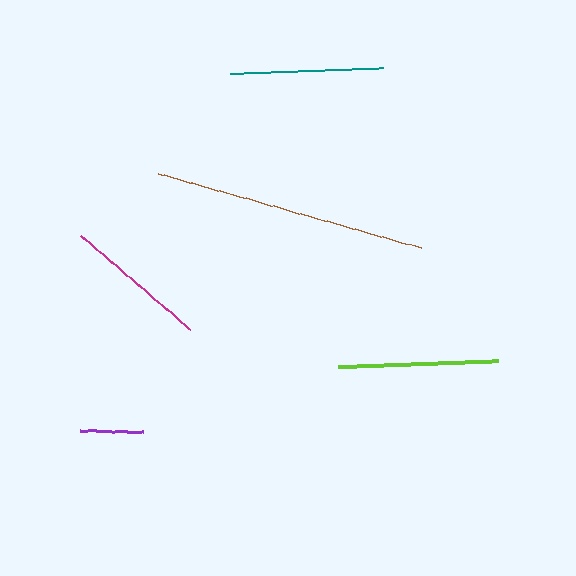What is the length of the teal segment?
The teal segment is approximately 153 pixels long.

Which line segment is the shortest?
The purple line is the shortest at approximately 63 pixels.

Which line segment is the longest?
The brown line is the longest at approximately 273 pixels.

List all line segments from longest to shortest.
From longest to shortest: brown, lime, teal, magenta, purple.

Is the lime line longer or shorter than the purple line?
The lime line is longer than the purple line.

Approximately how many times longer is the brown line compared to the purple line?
The brown line is approximately 4.3 times the length of the purple line.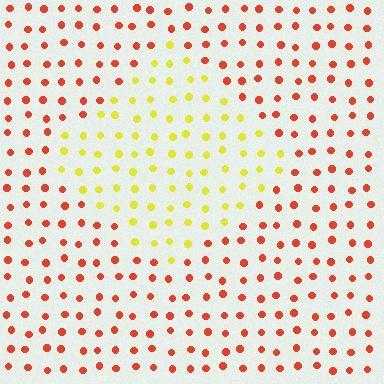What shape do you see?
I see a diamond.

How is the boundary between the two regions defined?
The boundary is defined purely by a slight shift in hue (about 55 degrees). Spacing, size, and orientation are identical on both sides.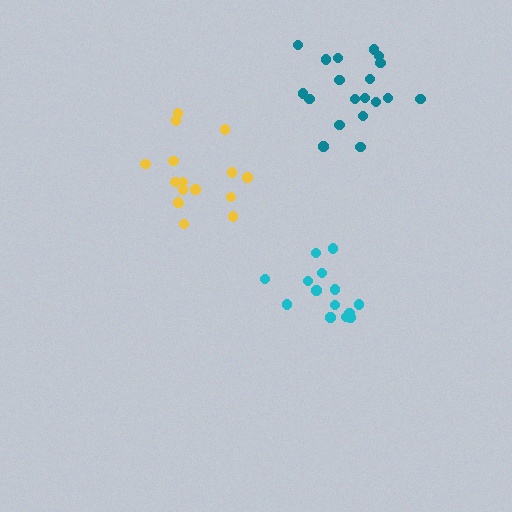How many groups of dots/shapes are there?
There are 3 groups.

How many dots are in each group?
Group 1: 20 dots, Group 2: 16 dots, Group 3: 14 dots (50 total).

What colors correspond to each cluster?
The clusters are colored: teal, yellow, cyan.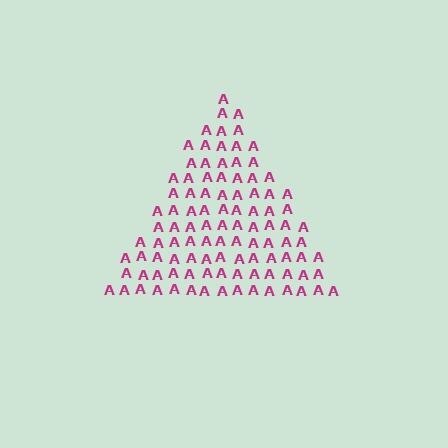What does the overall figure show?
The overall figure shows a triangle.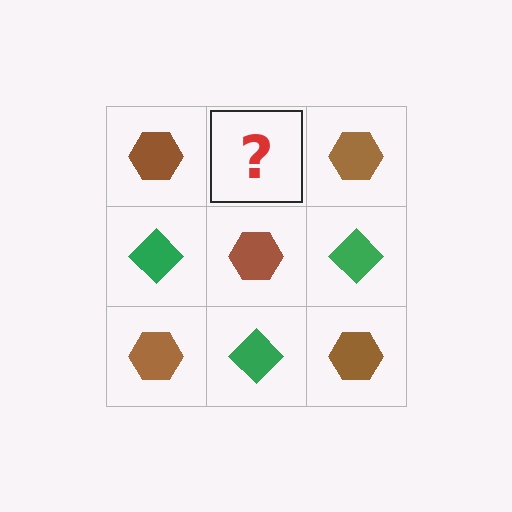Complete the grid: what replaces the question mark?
The question mark should be replaced with a green diamond.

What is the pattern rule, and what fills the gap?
The rule is that it alternates brown hexagon and green diamond in a checkerboard pattern. The gap should be filled with a green diamond.